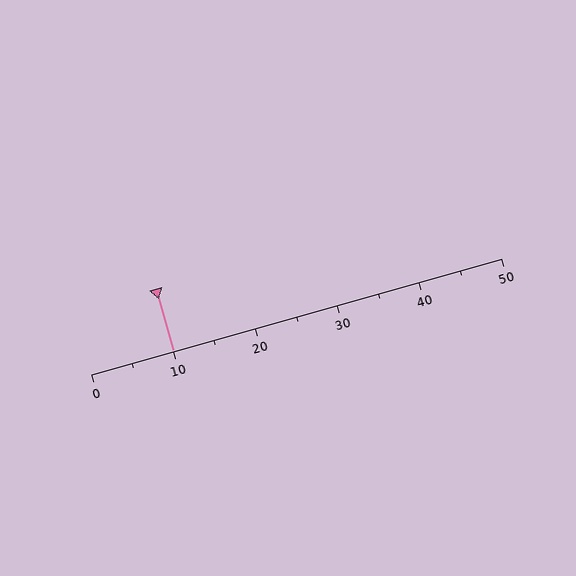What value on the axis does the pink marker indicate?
The marker indicates approximately 10.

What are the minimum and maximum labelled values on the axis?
The axis runs from 0 to 50.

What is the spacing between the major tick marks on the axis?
The major ticks are spaced 10 apart.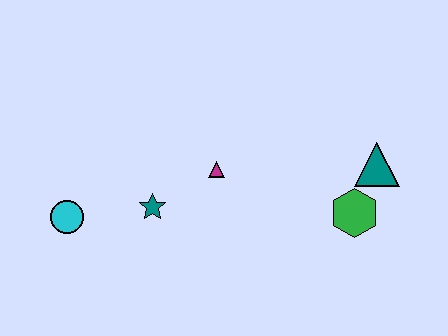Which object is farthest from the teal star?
The teal triangle is farthest from the teal star.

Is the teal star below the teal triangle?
Yes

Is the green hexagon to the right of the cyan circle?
Yes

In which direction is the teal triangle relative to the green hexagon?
The teal triangle is above the green hexagon.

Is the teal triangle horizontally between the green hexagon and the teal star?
No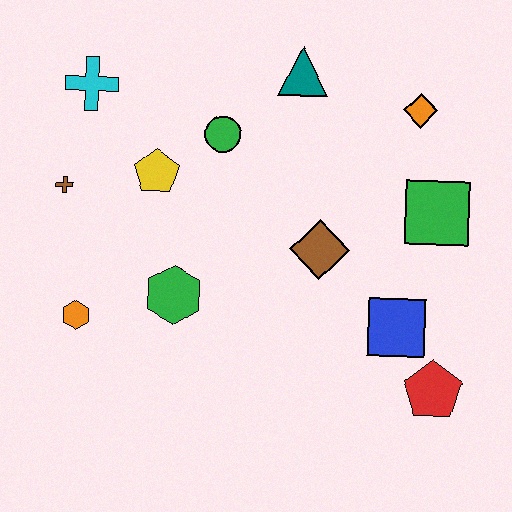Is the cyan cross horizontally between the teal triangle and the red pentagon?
No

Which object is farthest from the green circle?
The red pentagon is farthest from the green circle.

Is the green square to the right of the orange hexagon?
Yes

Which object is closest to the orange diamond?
The green square is closest to the orange diamond.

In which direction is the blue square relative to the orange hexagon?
The blue square is to the right of the orange hexagon.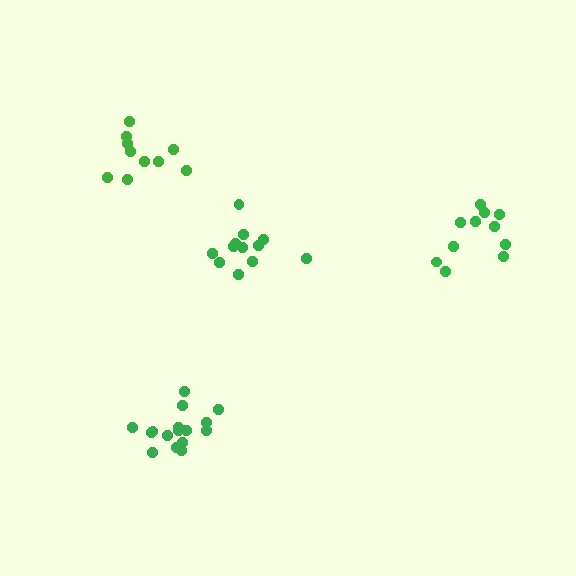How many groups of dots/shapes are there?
There are 4 groups.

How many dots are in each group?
Group 1: 10 dots, Group 2: 11 dots, Group 3: 16 dots, Group 4: 12 dots (49 total).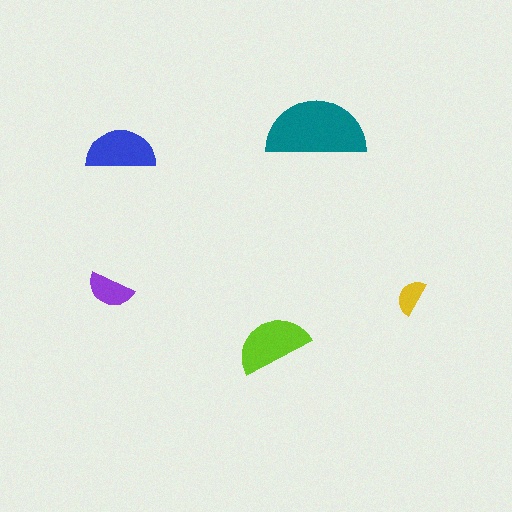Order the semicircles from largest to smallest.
the teal one, the lime one, the blue one, the purple one, the yellow one.